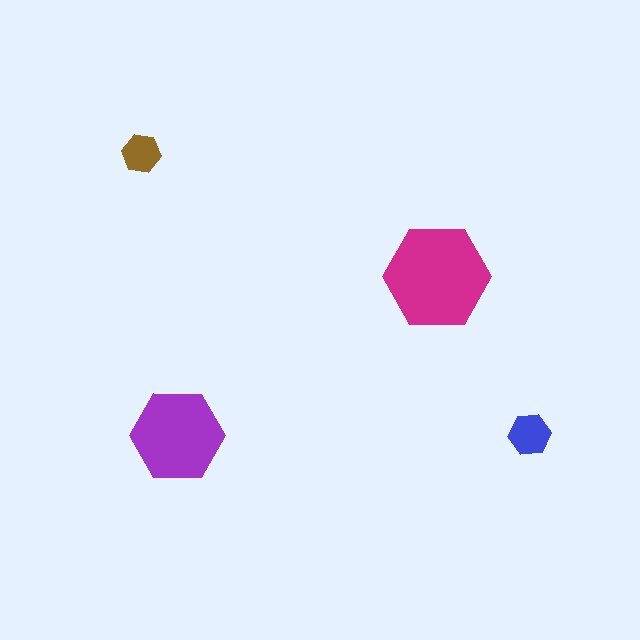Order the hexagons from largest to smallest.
the magenta one, the purple one, the blue one, the brown one.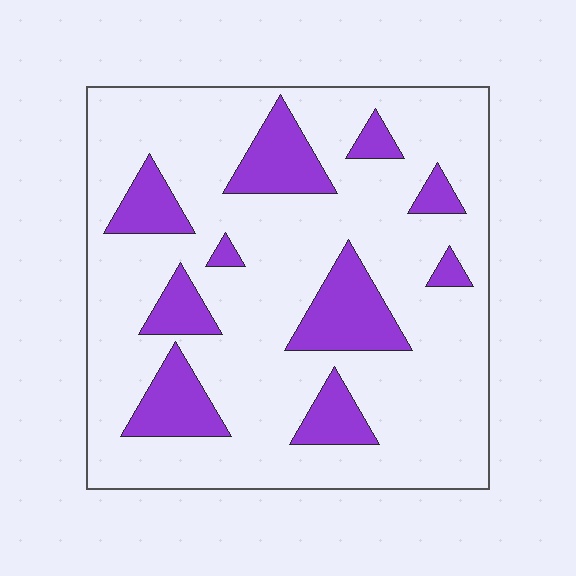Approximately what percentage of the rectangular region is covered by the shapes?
Approximately 20%.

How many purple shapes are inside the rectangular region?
10.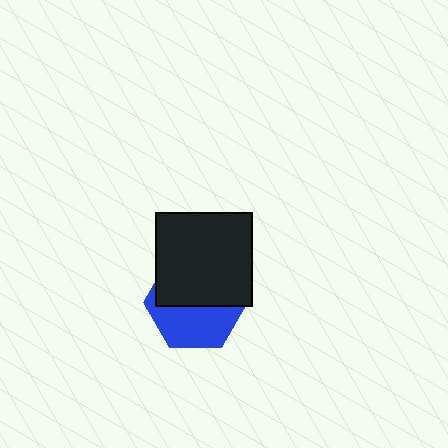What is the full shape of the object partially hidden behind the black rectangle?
The partially hidden object is a blue hexagon.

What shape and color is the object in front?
The object in front is a black rectangle.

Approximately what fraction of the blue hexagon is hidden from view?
Roughly 54% of the blue hexagon is hidden behind the black rectangle.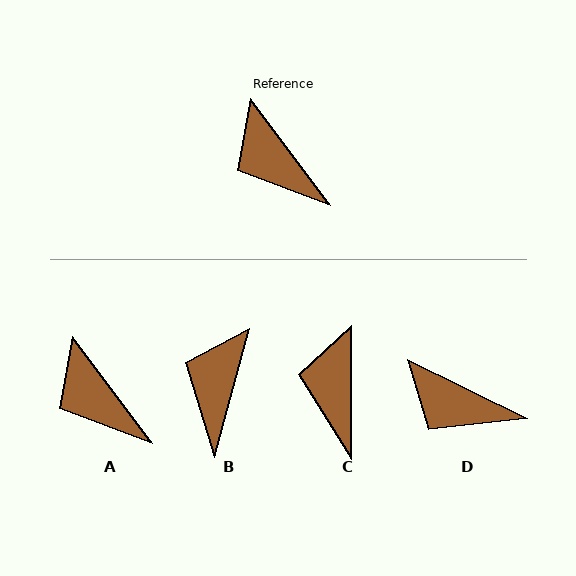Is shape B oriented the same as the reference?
No, it is off by about 52 degrees.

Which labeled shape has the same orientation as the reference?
A.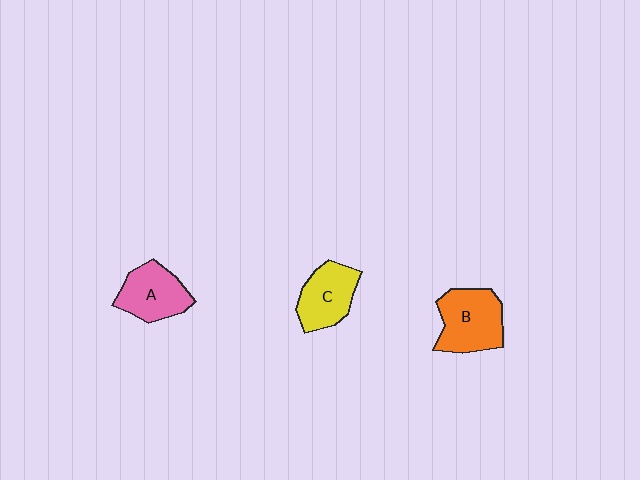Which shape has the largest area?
Shape B (orange).